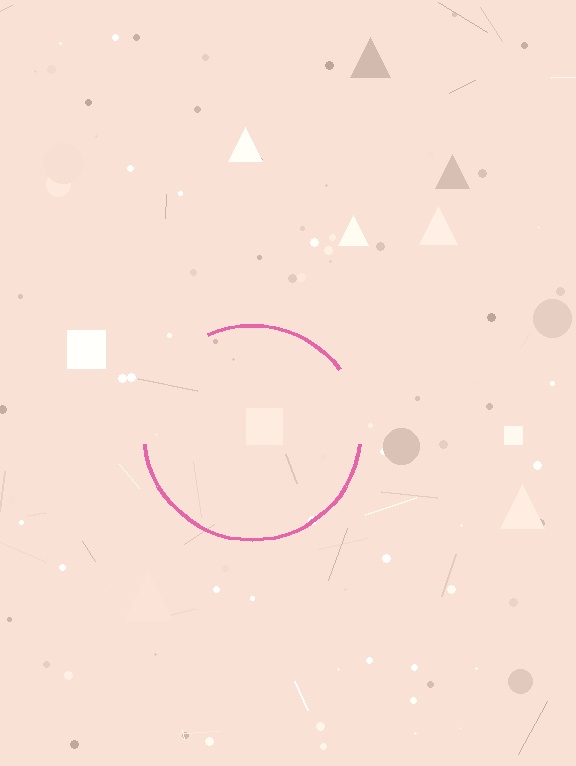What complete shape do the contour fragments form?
The contour fragments form a circle.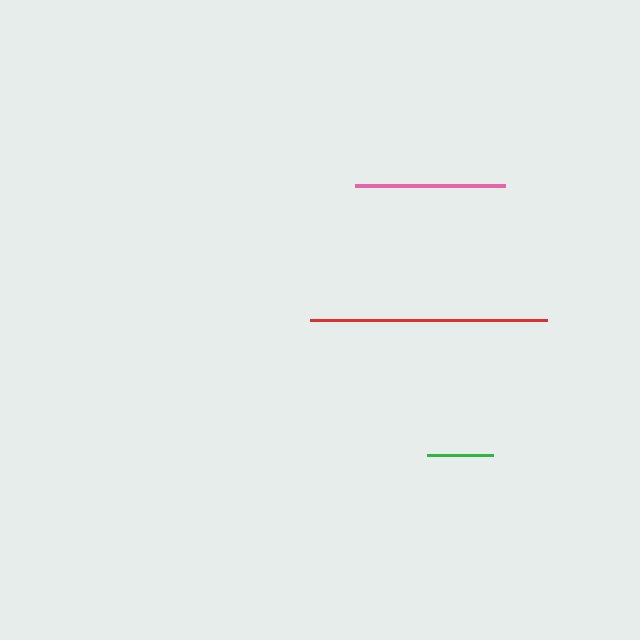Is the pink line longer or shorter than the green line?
The pink line is longer than the green line.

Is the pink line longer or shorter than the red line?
The red line is longer than the pink line.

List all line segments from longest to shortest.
From longest to shortest: red, pink, green.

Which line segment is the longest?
The red line is the longest at approximately 237 pixels.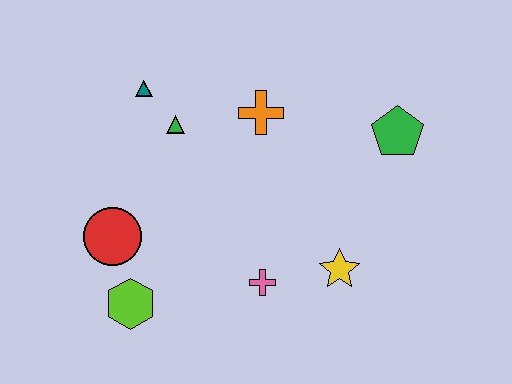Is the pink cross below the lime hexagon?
No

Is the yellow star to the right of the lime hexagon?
Yes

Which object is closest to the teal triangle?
The green triangle is closest to the teal triangle.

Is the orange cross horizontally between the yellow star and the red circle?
Yes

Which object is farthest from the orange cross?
The lime hexagon is farthest from the orange cross.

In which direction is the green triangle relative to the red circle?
The green triangle is above the red circle.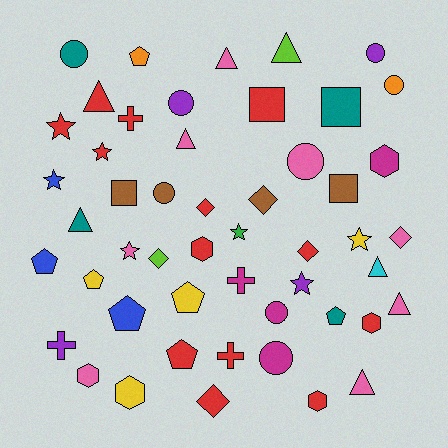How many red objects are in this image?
There are 13 red objects.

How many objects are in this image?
There are 50 objects.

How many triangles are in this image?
There are 8 triangles.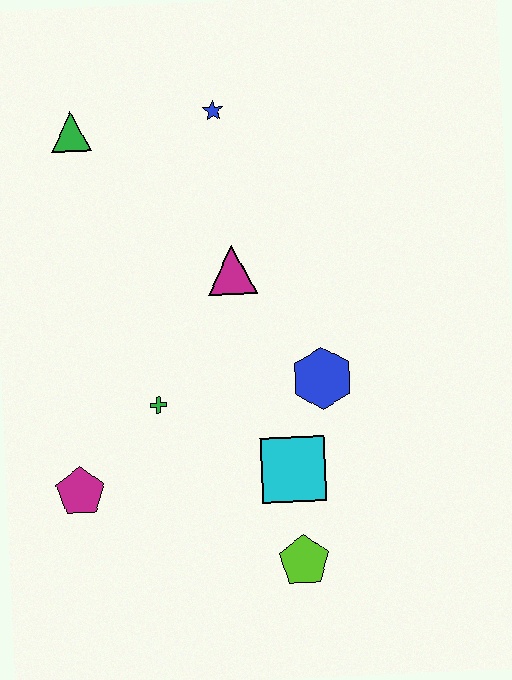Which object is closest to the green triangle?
The blue star is closest to the green triangle.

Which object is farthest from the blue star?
The lime pentagon is farthest from the blue star.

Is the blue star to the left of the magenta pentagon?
No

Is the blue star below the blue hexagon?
No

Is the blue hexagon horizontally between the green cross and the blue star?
No